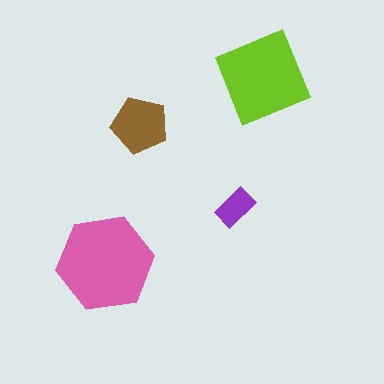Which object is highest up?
The lime diamond is topmost.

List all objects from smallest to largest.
The purple rectangle, the brown pentagon, the lime diamond, the pink hexagon.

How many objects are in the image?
There are 4 objects in the image.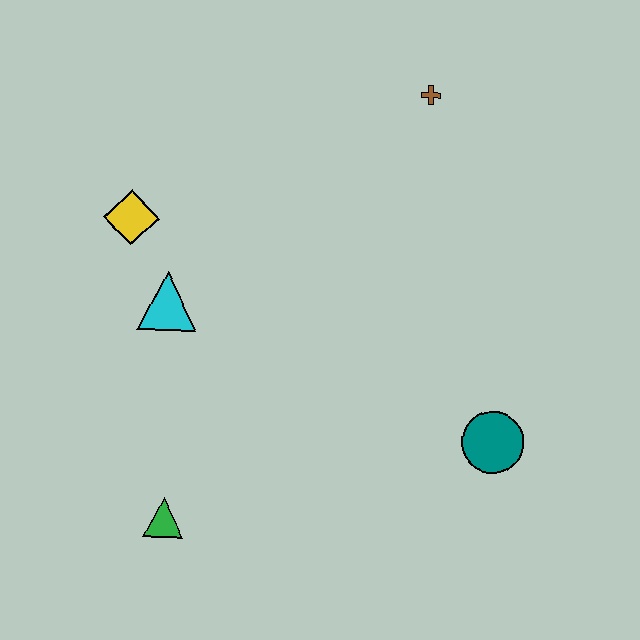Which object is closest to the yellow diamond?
The cyan triangle is closest to the yellow diamond.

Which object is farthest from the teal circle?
The yellow diamond is farthest from the teal circle.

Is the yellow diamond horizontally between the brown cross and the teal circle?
No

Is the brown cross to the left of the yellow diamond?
No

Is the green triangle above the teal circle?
No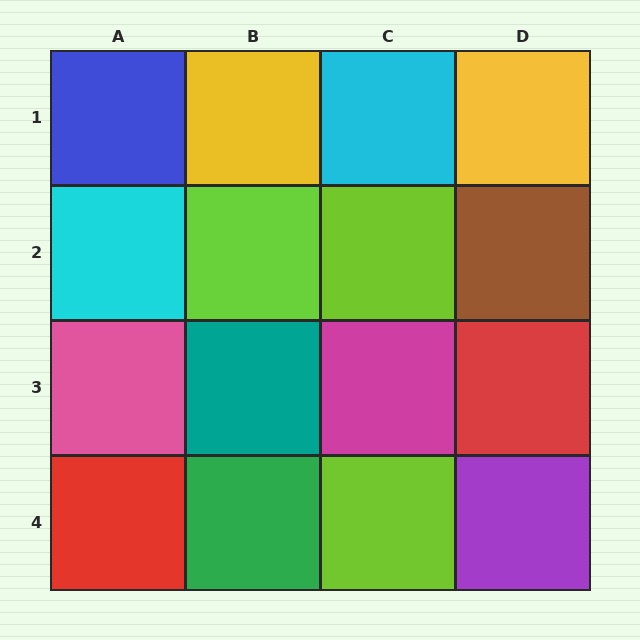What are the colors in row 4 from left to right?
Red, green, lime, purple.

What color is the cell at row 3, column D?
Red.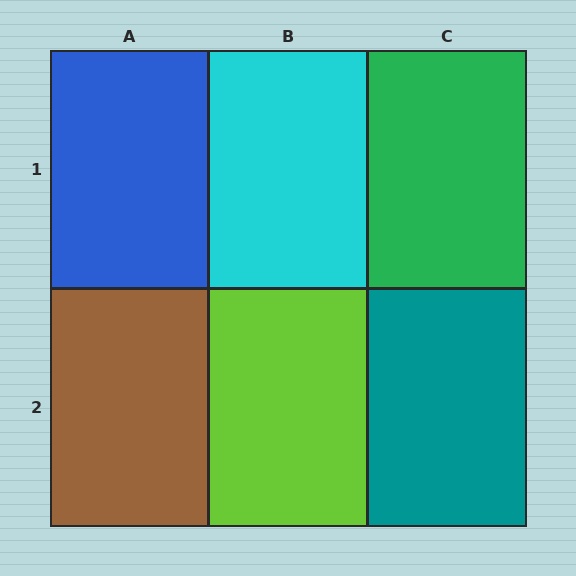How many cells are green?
1 cell is green.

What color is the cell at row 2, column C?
Teal.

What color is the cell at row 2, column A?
Brown.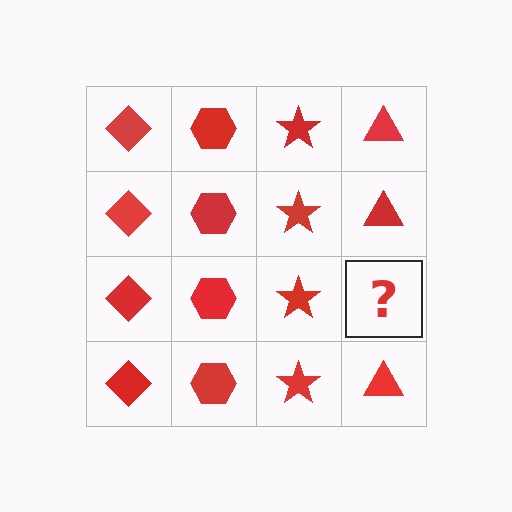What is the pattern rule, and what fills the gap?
The rule is that each column has a consistent shape. The gap should be filled with a red triangle.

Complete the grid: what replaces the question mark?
The question mark should be replaced with a red triangle.